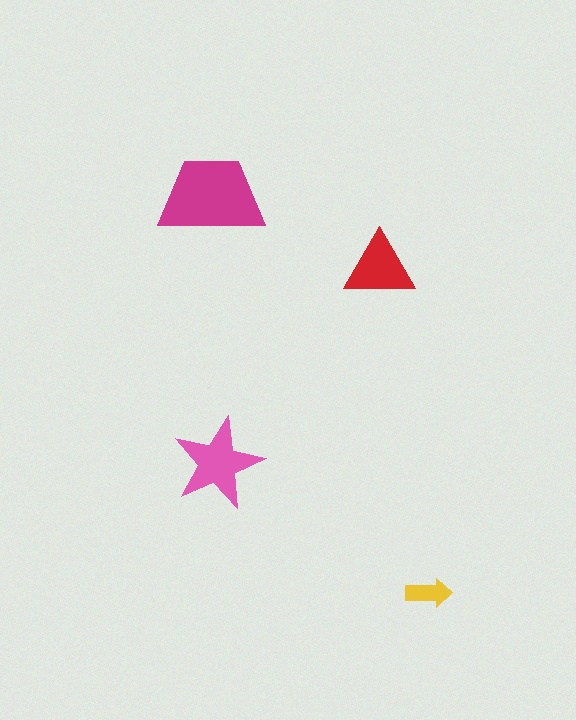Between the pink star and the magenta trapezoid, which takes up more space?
The magenta trapezoid.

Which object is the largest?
The magenta trapezoid.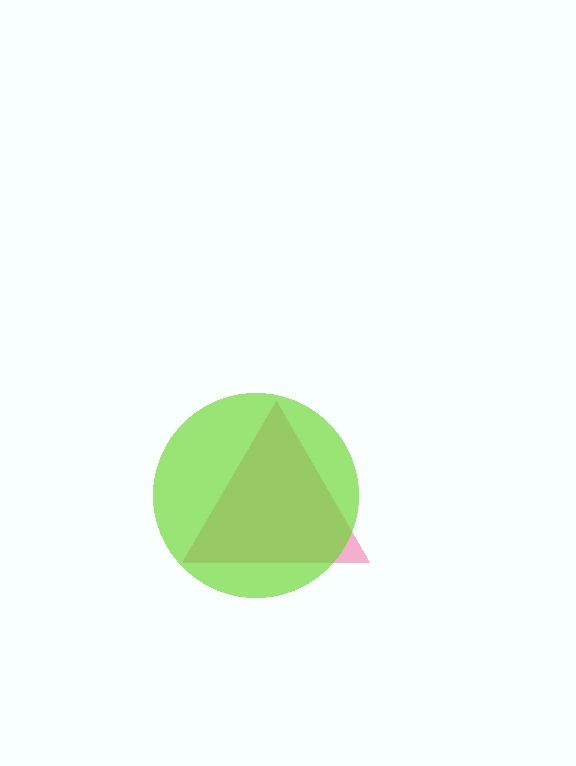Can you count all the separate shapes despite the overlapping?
Yes, there are 2 separate shapes.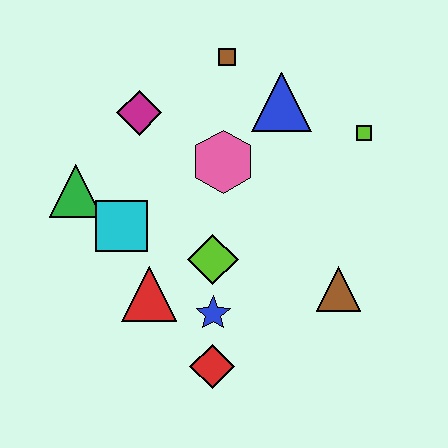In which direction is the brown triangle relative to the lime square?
The brown triangle is below the lime square.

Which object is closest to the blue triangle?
The brown square is closest to the blue triangle.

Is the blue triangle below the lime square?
No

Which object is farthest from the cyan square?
The lime square is farthest from the cyan square.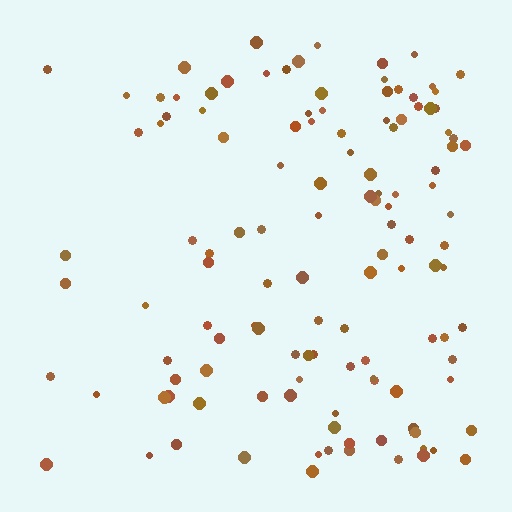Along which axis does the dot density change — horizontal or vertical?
Horizontal.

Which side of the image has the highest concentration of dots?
The right.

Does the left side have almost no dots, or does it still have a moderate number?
Still a moderate number, just noticeably fewer than the right.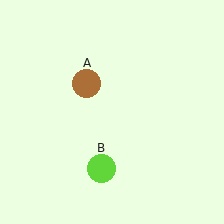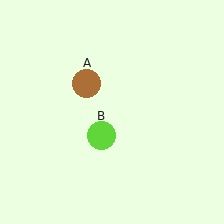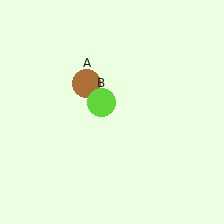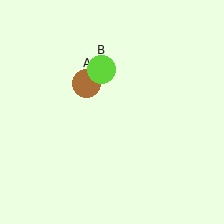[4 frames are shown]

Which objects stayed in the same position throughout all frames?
Brown circle (object A) remained stationary.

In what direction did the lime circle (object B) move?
The lime circle (object B) moved up.